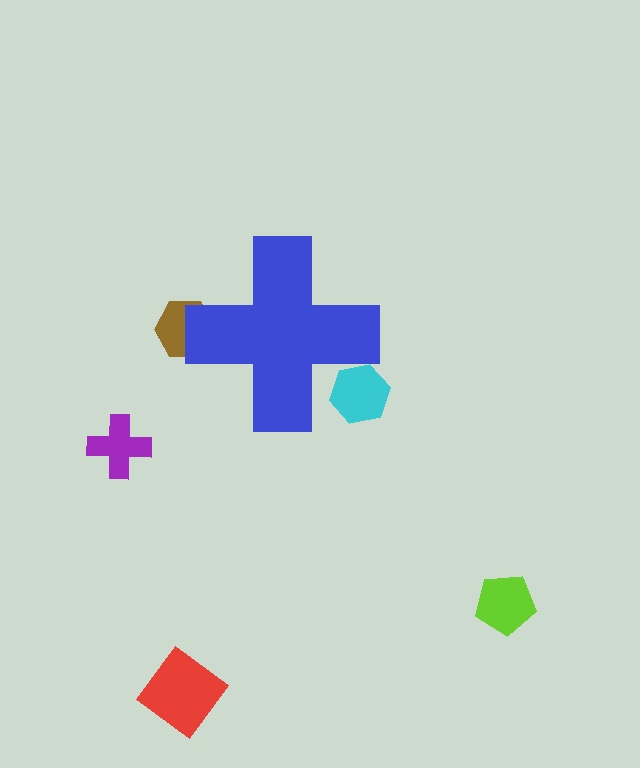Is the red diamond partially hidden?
No, the red diamond is fully visible.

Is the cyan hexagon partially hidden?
Yes, the cyan hexagon is partially hidden behind the blue cross.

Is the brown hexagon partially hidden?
Yes, the brown hexagon is partially hidden behind the blue cross.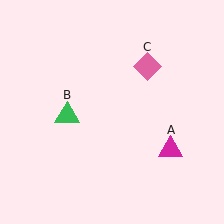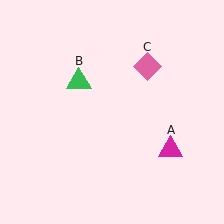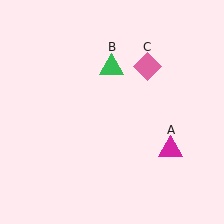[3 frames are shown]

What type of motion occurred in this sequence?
The green triangle (object B) rotated clockwise around the center of the scene.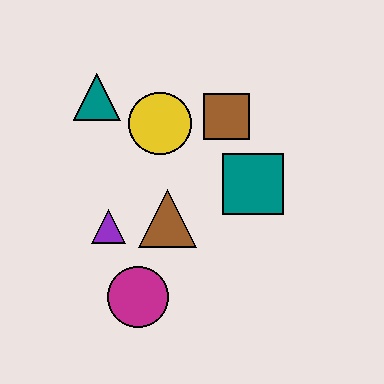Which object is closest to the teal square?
The brown square is closest to the teal square.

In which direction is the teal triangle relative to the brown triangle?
The teal triangle is above the brown triangle.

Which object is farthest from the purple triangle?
The brown square is farthest from the purple triangle.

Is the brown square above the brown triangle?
Yes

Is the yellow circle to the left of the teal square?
Yes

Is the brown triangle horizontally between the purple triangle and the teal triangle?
No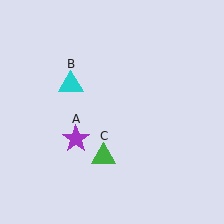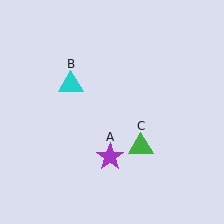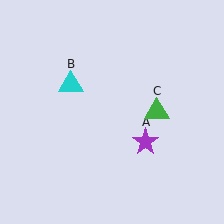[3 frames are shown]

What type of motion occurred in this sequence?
The purple star (object A), green triangle (object C) rotated counterclockwise around the center of the scene.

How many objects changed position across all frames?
2 objects changed position: purple star (object A), green triangle (object C).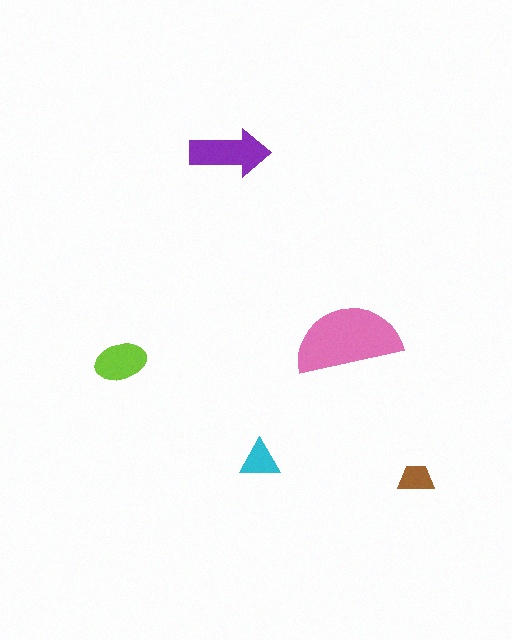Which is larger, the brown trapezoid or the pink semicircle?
The pink semicircle.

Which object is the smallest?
The brown trapezoid.